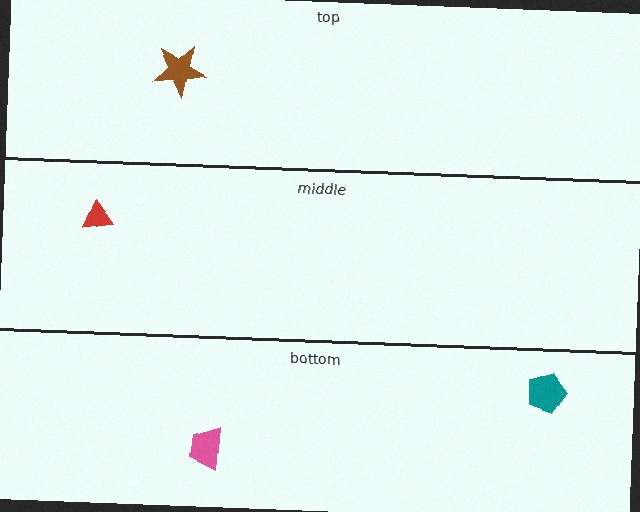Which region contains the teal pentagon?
The bottom region.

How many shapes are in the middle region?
1.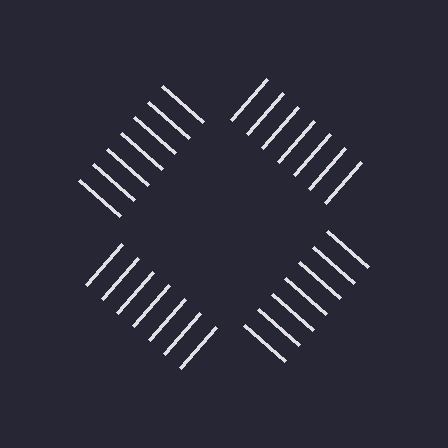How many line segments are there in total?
28 — 7 along each of the 4 edges.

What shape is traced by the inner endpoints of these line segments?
An illusory square — the line segments terminate on its edges but no continuous stroke is drawn.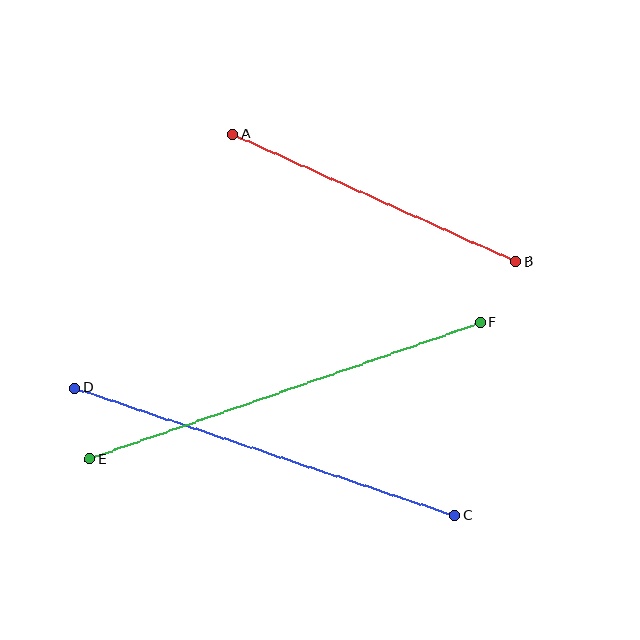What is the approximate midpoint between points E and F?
The midpoint is at approximately (285, 391) pixels.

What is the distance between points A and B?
The distance is approximately 310 pixels.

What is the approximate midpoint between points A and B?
The midpoint is at approximately (375, 198) pixels.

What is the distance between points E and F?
The distance is approximately 414 pixels.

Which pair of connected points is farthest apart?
Points E and F are farthest apart.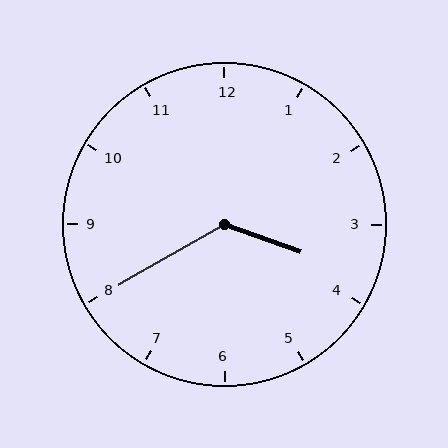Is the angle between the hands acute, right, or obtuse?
It is obtuse.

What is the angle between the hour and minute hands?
Approximately 130 degrees.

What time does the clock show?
3:40.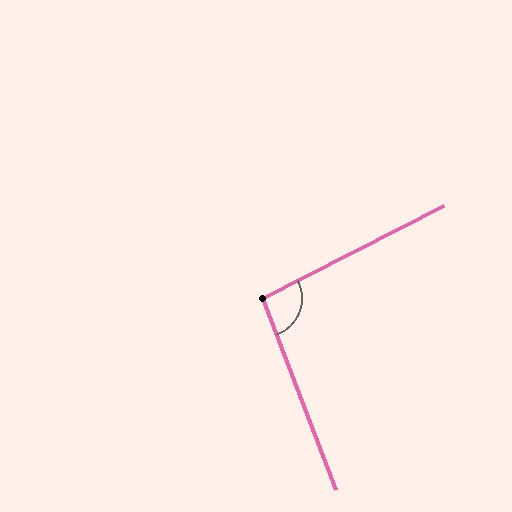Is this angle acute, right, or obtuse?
It is obtuse.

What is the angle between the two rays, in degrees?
Approximately 96 degrees.